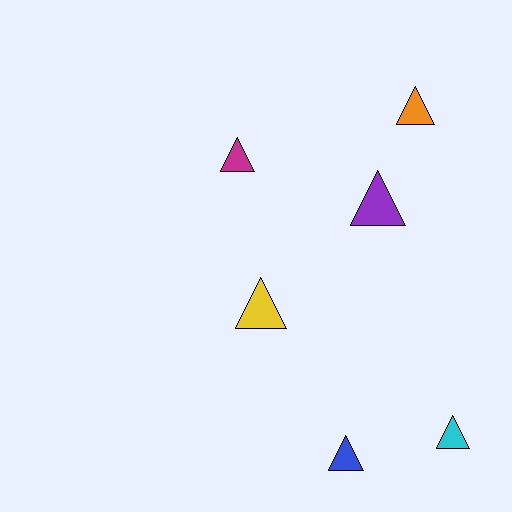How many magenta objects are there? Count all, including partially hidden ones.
There is 1 magenta object.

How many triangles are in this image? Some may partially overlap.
There are 6 triangles.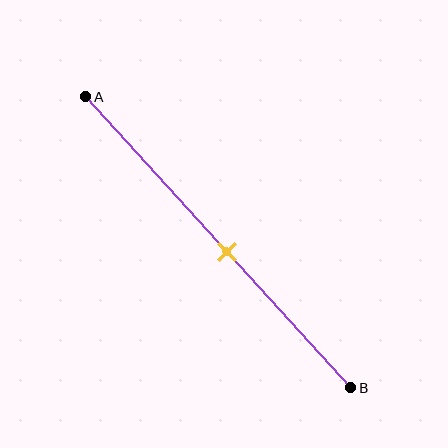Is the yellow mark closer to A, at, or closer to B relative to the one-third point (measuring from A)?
The yellow mark is closer to point B than the one-third point of segment AB.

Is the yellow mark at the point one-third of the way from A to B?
No, the mark is at about 55% from A, not at the 33% one-third point.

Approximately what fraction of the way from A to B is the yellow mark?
The yellow mark is approximately 55% of the way from A to B.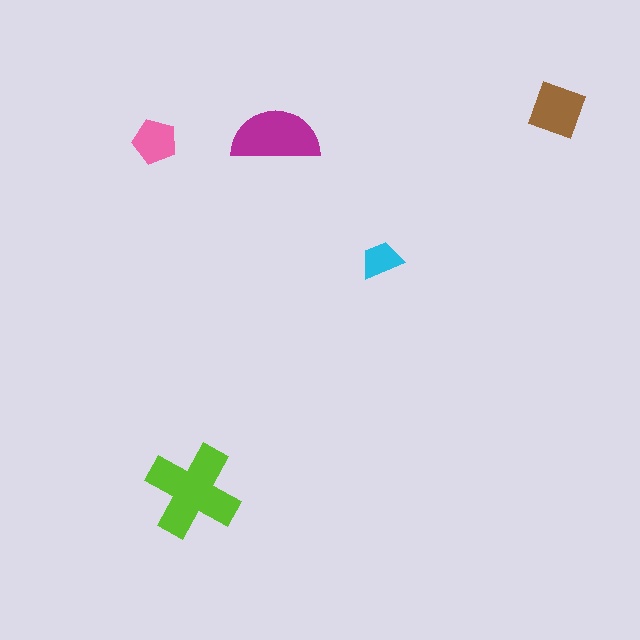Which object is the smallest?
The cyan trapezoid.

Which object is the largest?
The lime cross.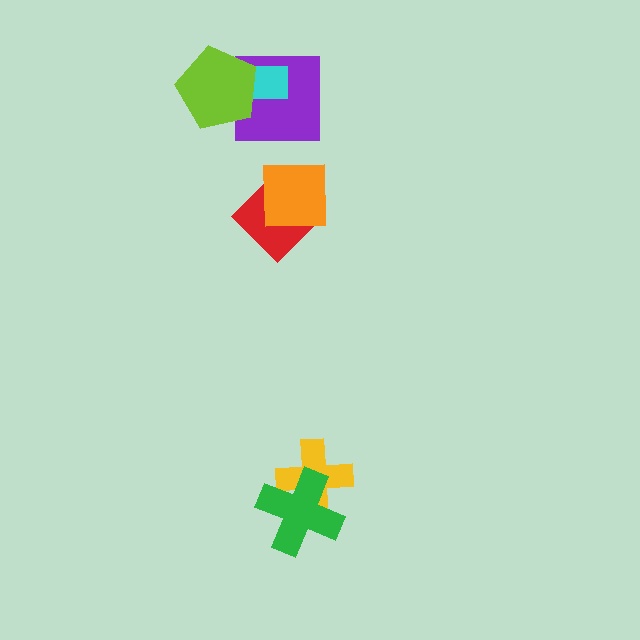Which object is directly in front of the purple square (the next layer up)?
The cyan rectangle is directly in front of the purple square.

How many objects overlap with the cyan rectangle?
2 objects overlap with the cyan rectangle.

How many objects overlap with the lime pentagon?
2 objects overlap with the lime pentagon.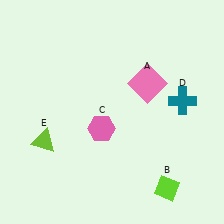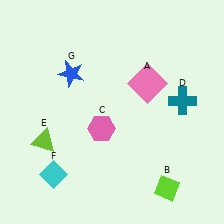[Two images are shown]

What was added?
A cyan diamond (F), a blue star (G) were added in Image 2.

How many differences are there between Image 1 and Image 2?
There are 2 differences between the two images.